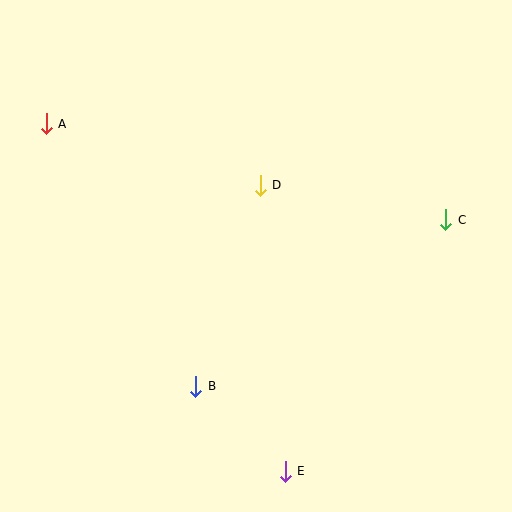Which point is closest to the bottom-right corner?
Point E is closest to the bottom-right corner.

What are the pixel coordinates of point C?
Point C is at (446, 220).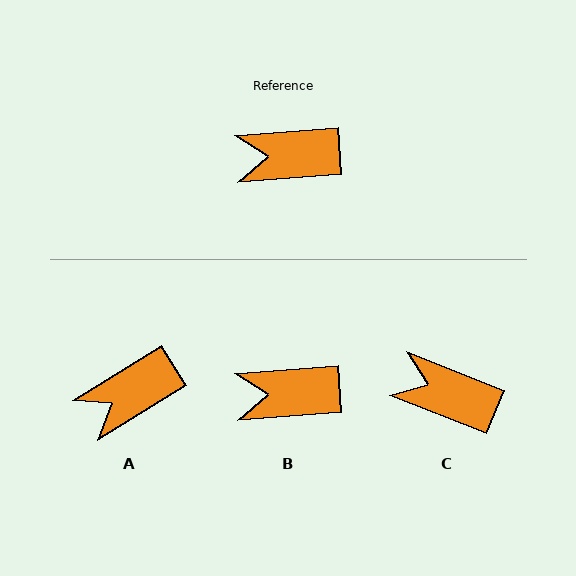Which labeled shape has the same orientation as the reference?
B.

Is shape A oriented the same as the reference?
No, it is off by about 28 degrees.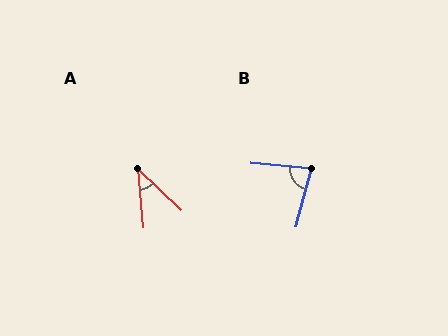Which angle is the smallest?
A, at approximately 41 degrees.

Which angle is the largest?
B, at approximately 80 degrees.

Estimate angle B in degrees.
Approximately 80 degrees.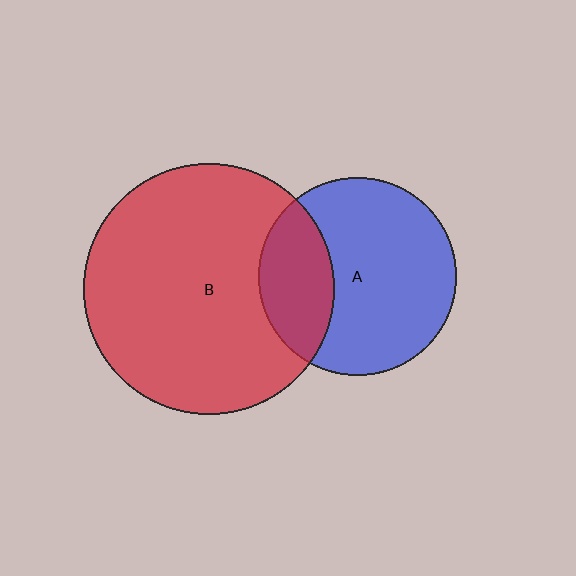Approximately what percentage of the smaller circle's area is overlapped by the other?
Approximately 30%.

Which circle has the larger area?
Circle B (red).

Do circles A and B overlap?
Yes.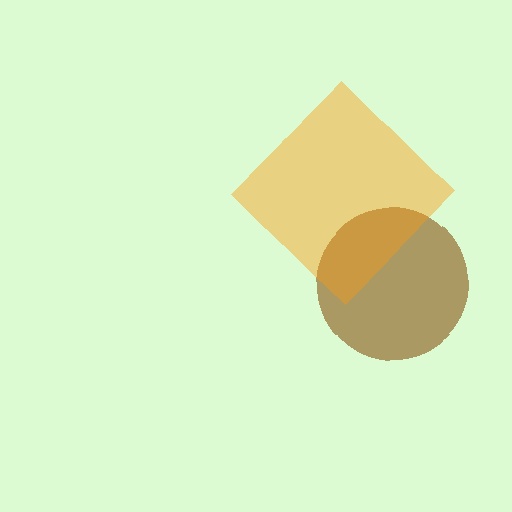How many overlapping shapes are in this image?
There are 2 overlapping shapes in the image.